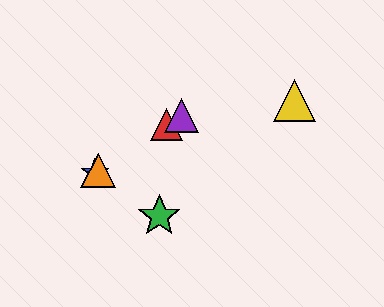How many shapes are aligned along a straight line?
4 shapes (the red triangle, the blue star, the purple triangle, the orange triangle) are aligned along a straight line.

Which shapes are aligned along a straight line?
The red triangle, the blue star, the purple triangle, the orange triangle are aligned along a straight line.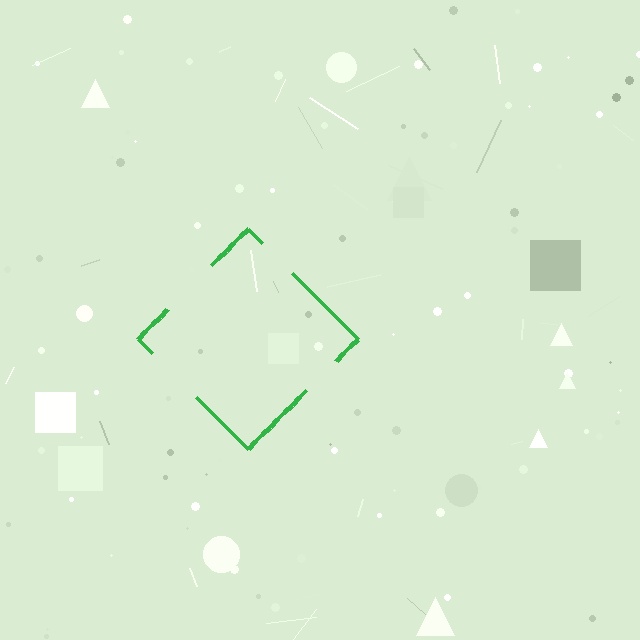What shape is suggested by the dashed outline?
The dashed outline suggests a diamond.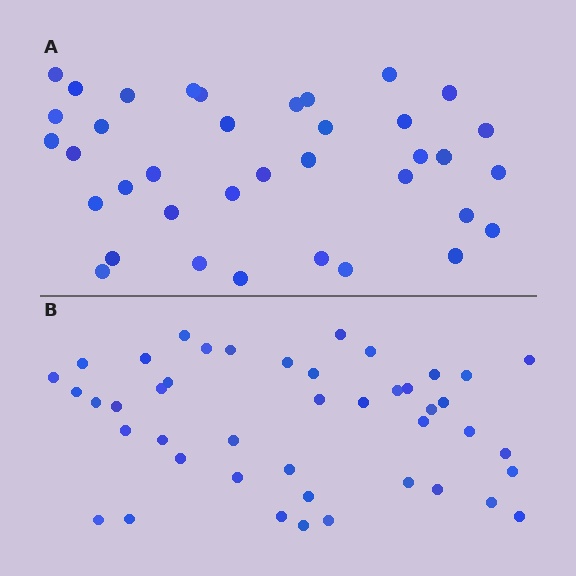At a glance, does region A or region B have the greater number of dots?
Region B (the bottom region) has more dots.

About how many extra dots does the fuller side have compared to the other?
Region B has roughly 8 or so more dots than region A.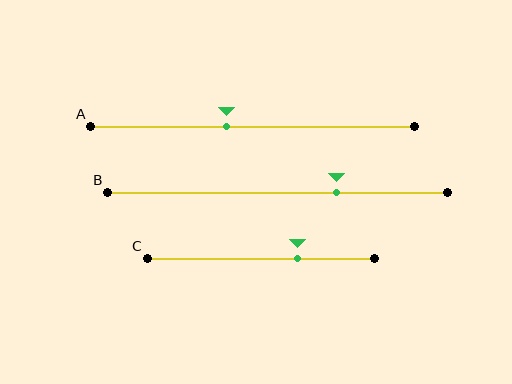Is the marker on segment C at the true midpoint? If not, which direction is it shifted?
No, the marker on segment C is shifted to the right by about 16% of the segment length.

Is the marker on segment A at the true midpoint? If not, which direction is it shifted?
No, the marker on segment A is shifted to the left by about 8% of the segment length.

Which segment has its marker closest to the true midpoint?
Segment A has its marker closest to the true midpoint.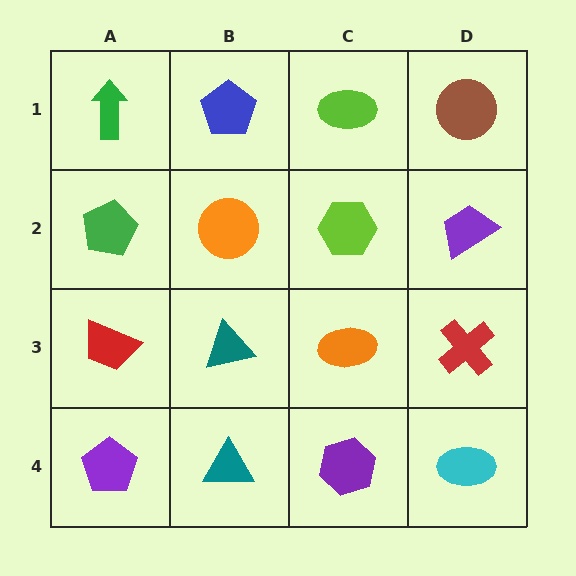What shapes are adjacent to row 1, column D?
A purple trapezoid (row 2, column D), a lime ellipse (row 1, column C).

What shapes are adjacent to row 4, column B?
A teal triangle (row 3, column B), a purple pentagon (row 4, column A), a purple hexagon (row 4, column C).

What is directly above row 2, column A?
A green arrow.